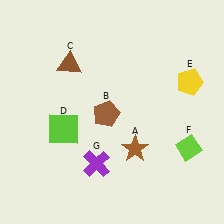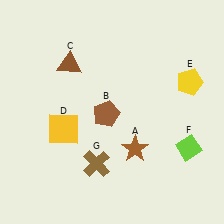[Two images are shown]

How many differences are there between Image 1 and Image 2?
There are 2 differences between the two images.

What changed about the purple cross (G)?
In Image 1, G is purple. In Image 2, it changed to brown.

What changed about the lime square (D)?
In Image 1, D is lime. In Image 2, it changed to yellow.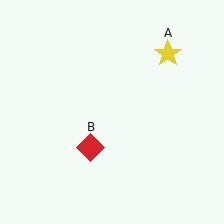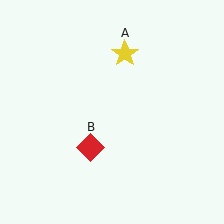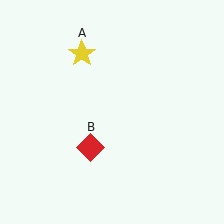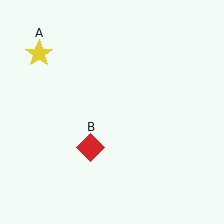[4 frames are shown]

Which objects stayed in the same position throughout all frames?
Red diamond (object B) remained stationary.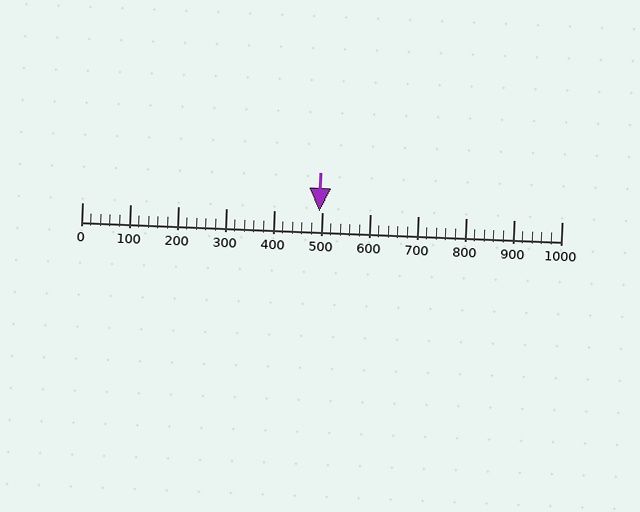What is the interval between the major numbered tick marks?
The major tick marks are spaced 100 units apart.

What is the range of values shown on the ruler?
The ruler shows values from 0 to 1000.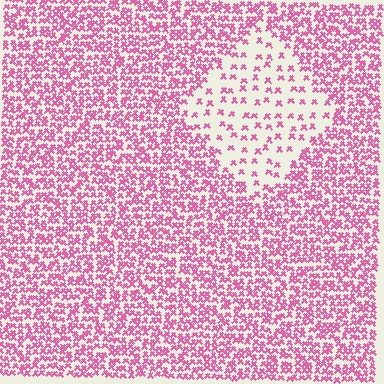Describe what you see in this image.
The image contains small pink elements arranged at two different densities. A diamond-shaped region is visible where the elements are less densely packed than the surrounding area.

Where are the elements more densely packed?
The elements are more densely packed outside the diamond boundary.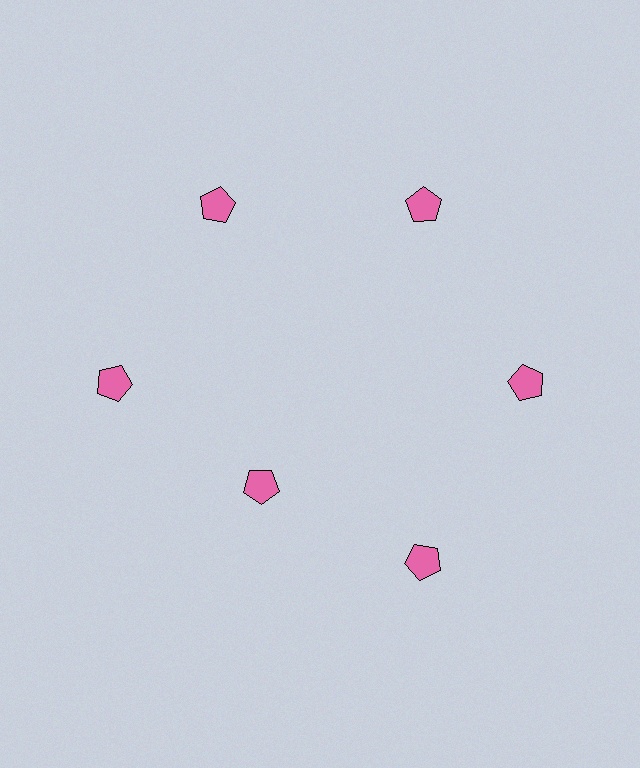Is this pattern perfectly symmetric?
No. The 6 pink pentagons are arranged in a ring, but one element near the 7 o'clock position is pulled inward toward the center, breaking the 6-fold rotational symmetry.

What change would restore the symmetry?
The symmetry would be restored by moving it outward, back onto the ring so that all 6 pentagons sit at equal angles and equal distance from the center.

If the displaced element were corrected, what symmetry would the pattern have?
It would have 6-fold rotational symmetry — the pattern would map onto itself every 60 degrees.